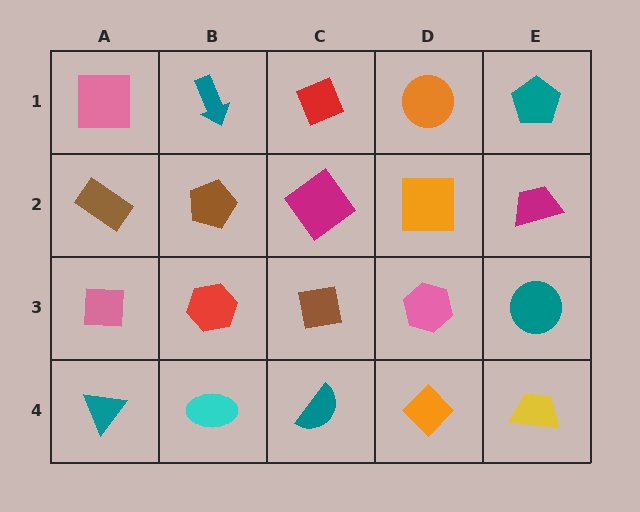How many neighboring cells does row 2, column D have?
4.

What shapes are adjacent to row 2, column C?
A red diamond (row 1, column C), a brown square (row 3, column C), a brown pentagon (row 2, column B), an orange square (row 2, column D).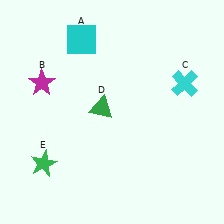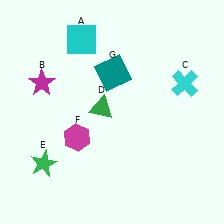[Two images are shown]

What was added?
A magenta hexagon (F), a teal square (G) were added in Image 2.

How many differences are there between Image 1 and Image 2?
There are 2 differences between the two images.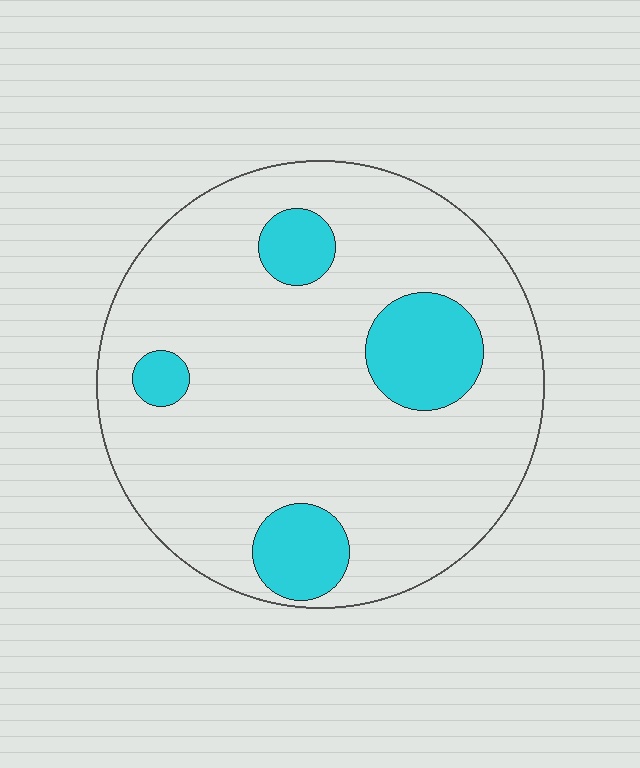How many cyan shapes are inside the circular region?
4.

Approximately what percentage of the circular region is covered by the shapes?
Approximately 15%.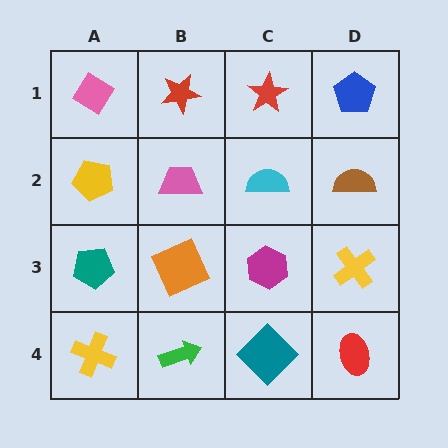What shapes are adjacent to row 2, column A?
A pink diamond (row 1, column A), a teal pentagon (row 3, column A), a pink trapezoid (row 2, column B).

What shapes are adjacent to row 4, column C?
A magenta hexagon (row 3, column C), a green arrow (row 4, column B), a red ellipse (row 4, column D).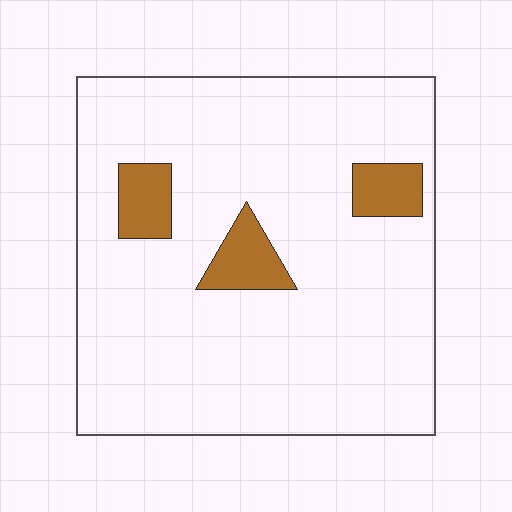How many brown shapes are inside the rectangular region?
3.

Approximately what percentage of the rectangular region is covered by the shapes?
Approximately 10%.